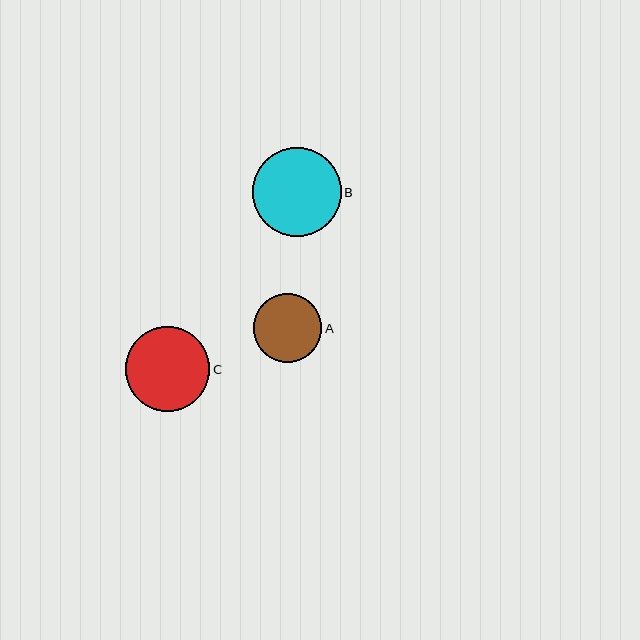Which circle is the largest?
Circle B is the largest with a size of approximately 89 pixels.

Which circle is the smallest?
Circle A is the smallest with a size of approximately 69 pixels.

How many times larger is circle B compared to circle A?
Circle B is approximately 1.3 times the size of circle A.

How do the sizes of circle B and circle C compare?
Circle B and circle C are approximately the same size.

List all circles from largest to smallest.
From largest to smallest: B, C, A.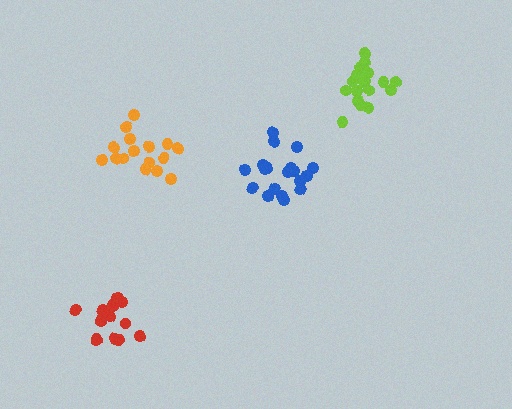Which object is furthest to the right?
The lime cluster is rightmost.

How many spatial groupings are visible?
There are 4 spatial groupings.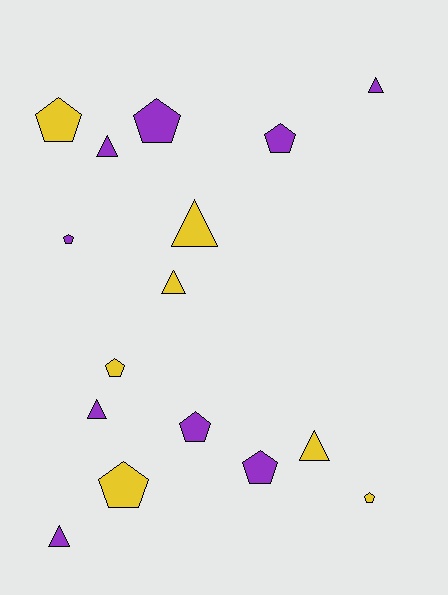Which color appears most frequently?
Purple, with 9 objects.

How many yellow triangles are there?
There are 3 yellow triangles.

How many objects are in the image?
There are 16 objects.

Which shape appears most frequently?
Pentagon, with 9 objects.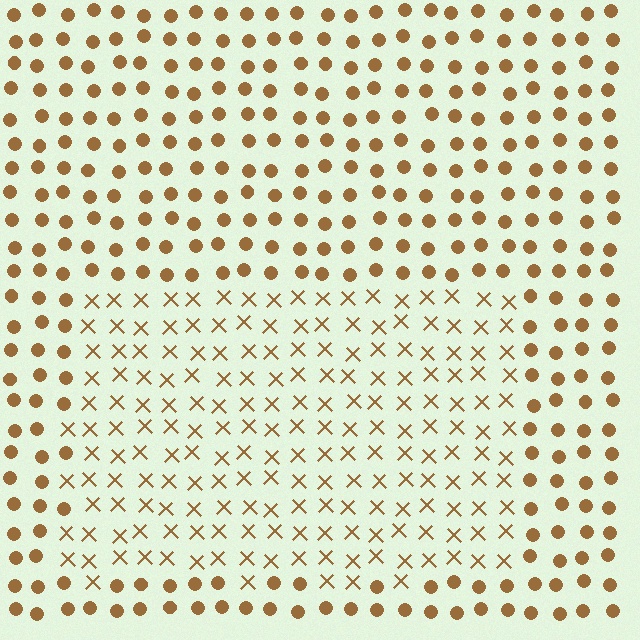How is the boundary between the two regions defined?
The boundary is defined by a change in element shape: X marks inside vs. circles outside. All elements share the same color and spacing.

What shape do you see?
I see a rectangle.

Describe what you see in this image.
The image is filled with small brown elements arranged in a uniform grid. A rectangle-shaped region contains X marks, while the surrounding area contains circles. The boundary is defined purely by the change in element shape.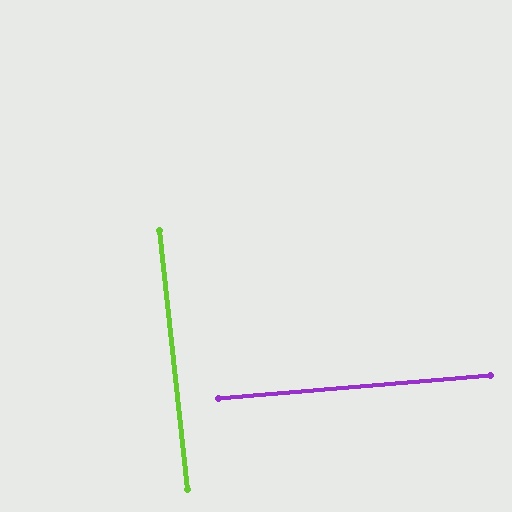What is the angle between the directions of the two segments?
Approximately 89 degrees.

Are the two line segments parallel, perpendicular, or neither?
Perpendicular — they meet at approximately 89°.